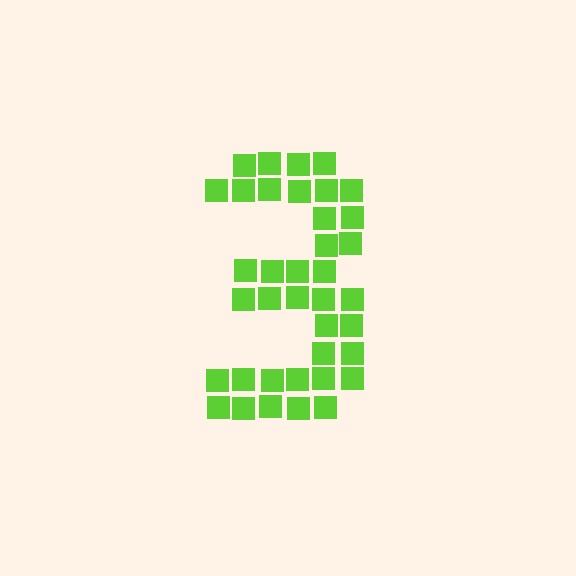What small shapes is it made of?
It is made of small squares.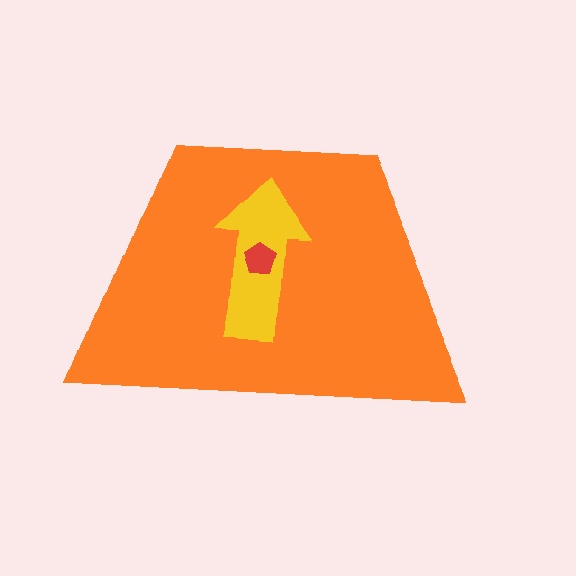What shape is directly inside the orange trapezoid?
The yellow arrow.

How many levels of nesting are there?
3.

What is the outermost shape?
The orange trapezoid.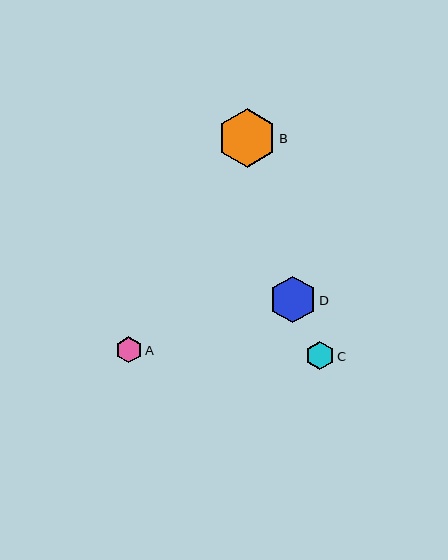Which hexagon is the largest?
Hexagon B is the largest with a size of approximately 58 pixels.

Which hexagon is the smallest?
Hexagon A is the smallest with a size of approximately 26 pixels.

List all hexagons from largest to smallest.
From largest to smallest: B, D, C, A.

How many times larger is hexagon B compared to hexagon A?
Hexagon B is approximately 2.2 times the size of hexagon A.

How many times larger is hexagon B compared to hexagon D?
Hexagon B is approximately 1.2 times the size of hexagon D.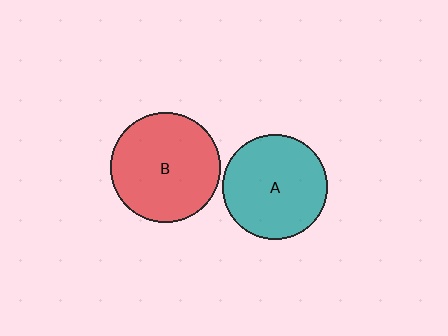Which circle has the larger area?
Circle B (red).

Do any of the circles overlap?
No, none of the circles overlap.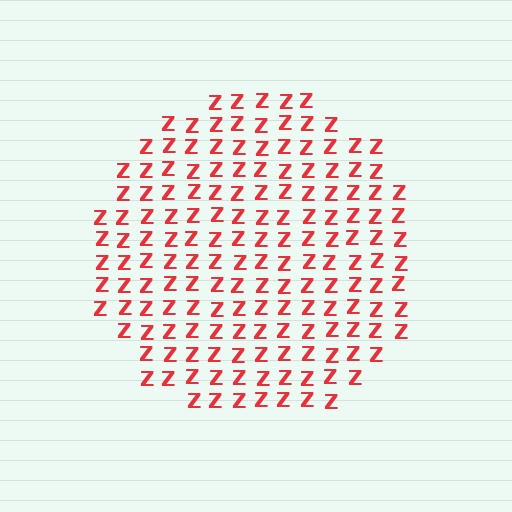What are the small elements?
The small elements are letter Z's.